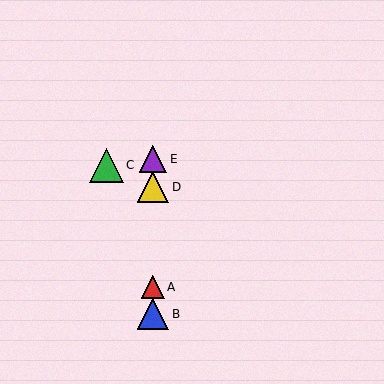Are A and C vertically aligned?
No, A is at x≈153 and C is at x≈106.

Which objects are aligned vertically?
Objects A, B, D, E are aligned vertically.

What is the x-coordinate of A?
Object A is at x≈153.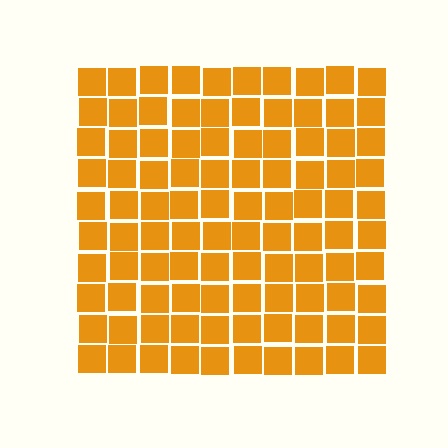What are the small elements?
The small elements are squares.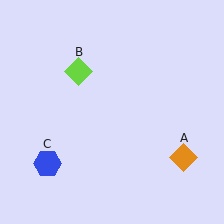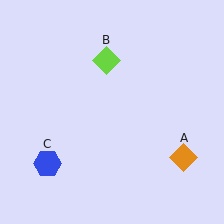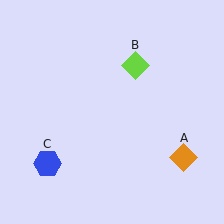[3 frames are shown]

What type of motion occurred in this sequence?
The lime diamond (object B) rotated clockwise around the center of the scene.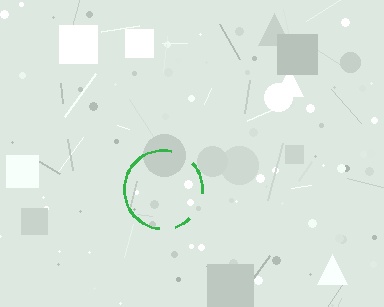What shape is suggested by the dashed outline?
The dashed outline suggests a circle.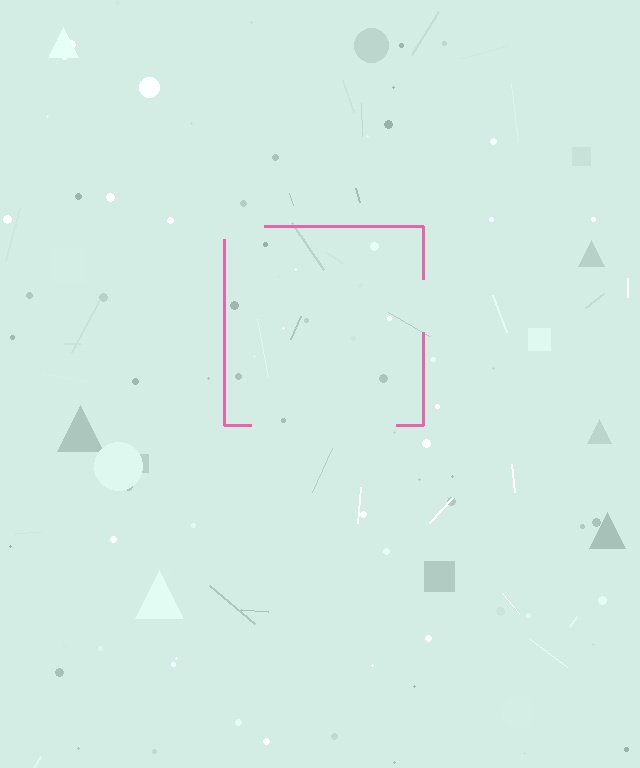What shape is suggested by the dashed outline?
The dashed outline suggests a square.